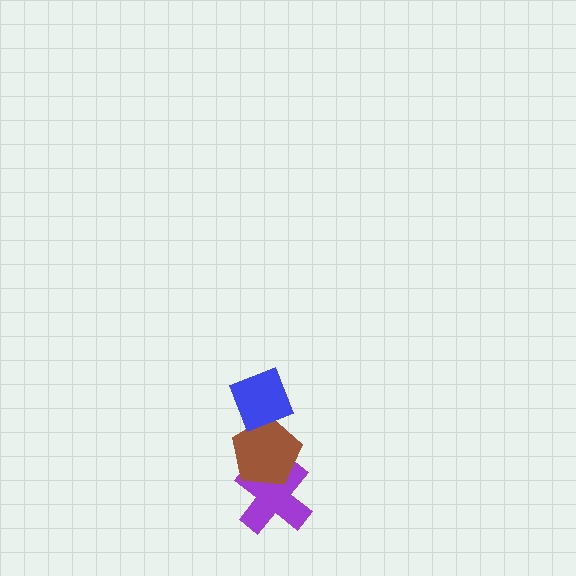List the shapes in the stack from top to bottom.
From top to bottom: the blue diamond, the brown pentagon, the purple cross.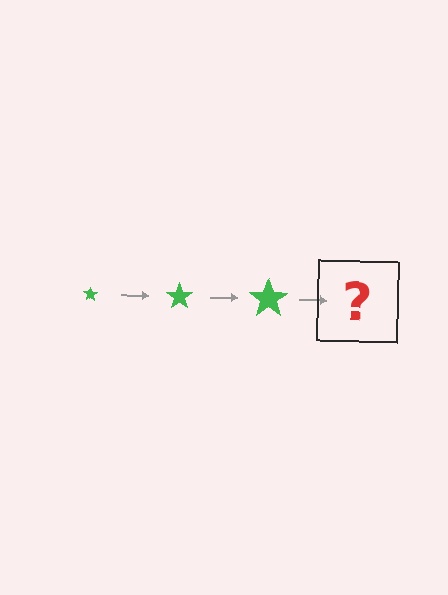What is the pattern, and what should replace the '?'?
The pattern is that the star gets progressively larger each step. The '?' should be a green star, larger than the previous one.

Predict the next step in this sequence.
The next step is a green star, larger than the previous one.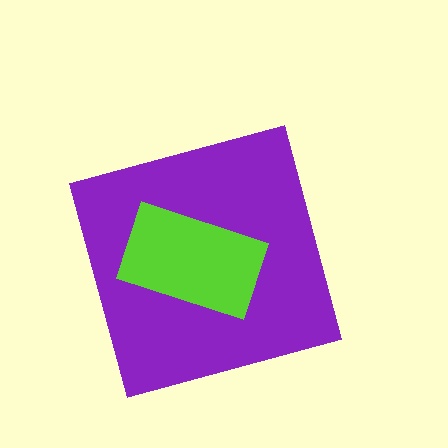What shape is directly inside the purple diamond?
The lime rectangle.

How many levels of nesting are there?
2.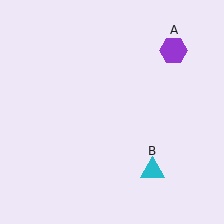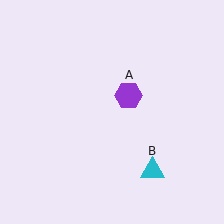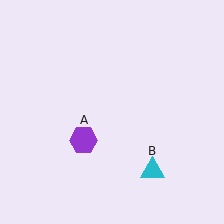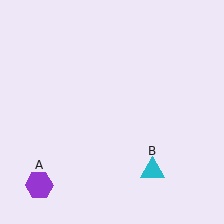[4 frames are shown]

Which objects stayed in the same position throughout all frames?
Cyan triangle (object B) remained stationary.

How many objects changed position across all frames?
1 object changed position: purple hexagon (object A).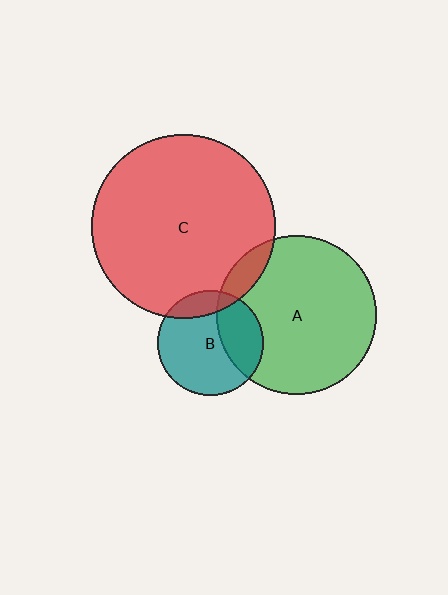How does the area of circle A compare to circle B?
Approximately 2.3 times.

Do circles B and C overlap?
Yes.